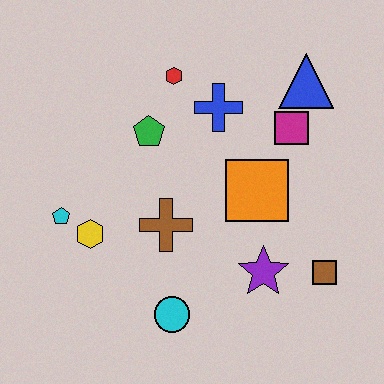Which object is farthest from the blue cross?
The cyan circle is farthest from the blue cross.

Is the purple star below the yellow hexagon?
Yes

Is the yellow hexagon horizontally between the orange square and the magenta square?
No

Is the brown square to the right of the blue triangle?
Yes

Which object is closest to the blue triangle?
The magenta square is closest to the blue triangle.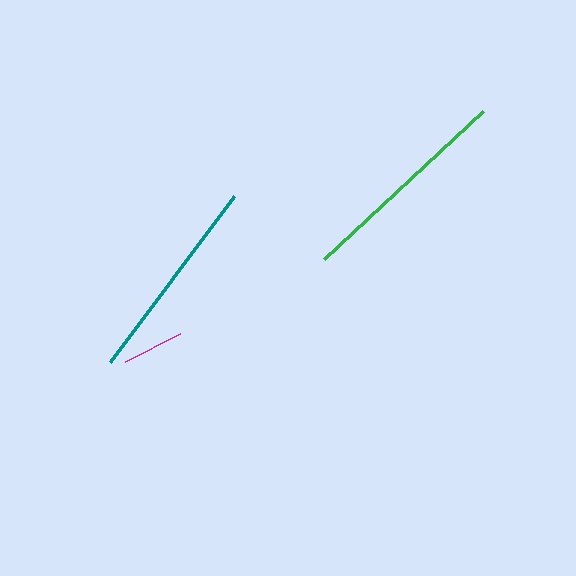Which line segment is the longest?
The green line is the longest at approximately 217 pixels.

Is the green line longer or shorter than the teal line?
The green line is longer than the teal line.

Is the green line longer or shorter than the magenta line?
The green line is longer than the magenta line.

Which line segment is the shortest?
The magenta line is the shortest at approximately 62 pixels.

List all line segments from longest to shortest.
From longest to shortest: green, teal, magenta.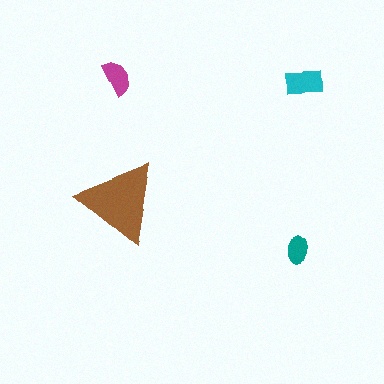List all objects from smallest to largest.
The teal ellipse, the magenta semicircle, the cyan rectangle, the brown triangle.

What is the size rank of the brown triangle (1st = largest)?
1st.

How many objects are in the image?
There are 4 objects in the image.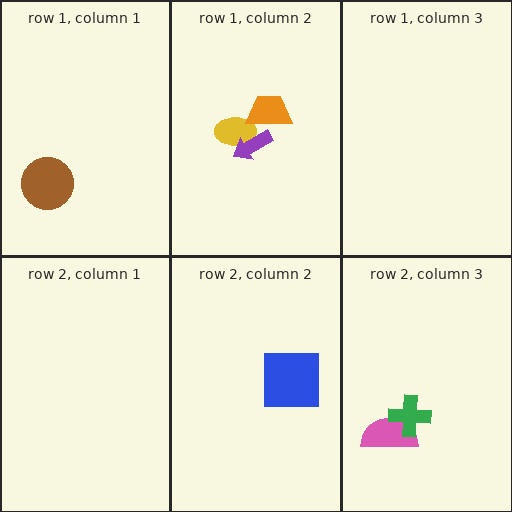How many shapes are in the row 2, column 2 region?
1.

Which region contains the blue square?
The row 2, column 2 region.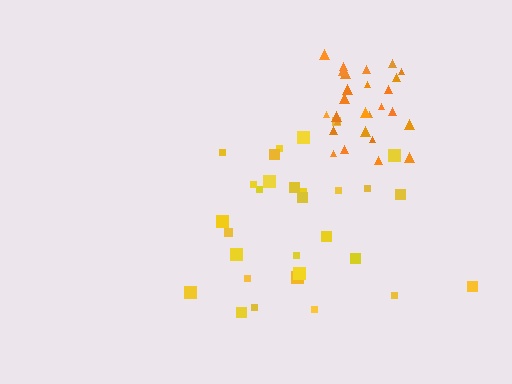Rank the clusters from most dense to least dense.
orange, yellow.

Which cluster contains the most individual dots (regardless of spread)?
Yellow (30).